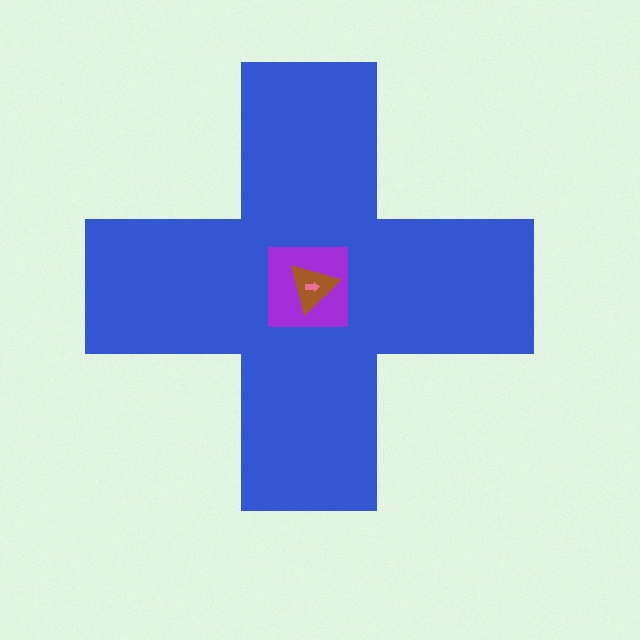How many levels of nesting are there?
4.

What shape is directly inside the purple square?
The brown triangle.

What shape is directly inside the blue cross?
The purple square.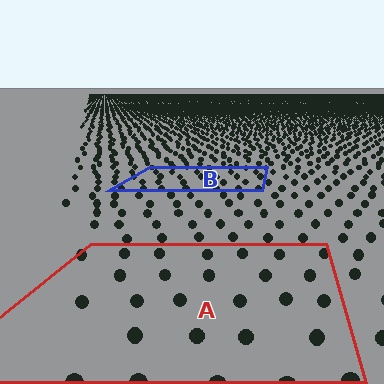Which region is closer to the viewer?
Region A is closer. The texture elements there are larger and more spread out.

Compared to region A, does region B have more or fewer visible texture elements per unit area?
Region B has more texture elements per unit area — they are packed more densely because it is farther away.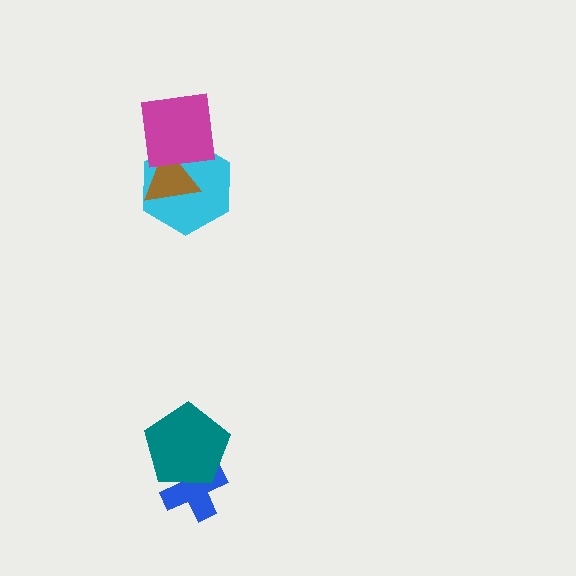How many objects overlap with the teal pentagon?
1 object overlaps with the teal pentagon.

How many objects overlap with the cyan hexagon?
2 objects overlap with the cyan hexagon.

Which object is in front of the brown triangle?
The magenta square is in front of the brown triangle.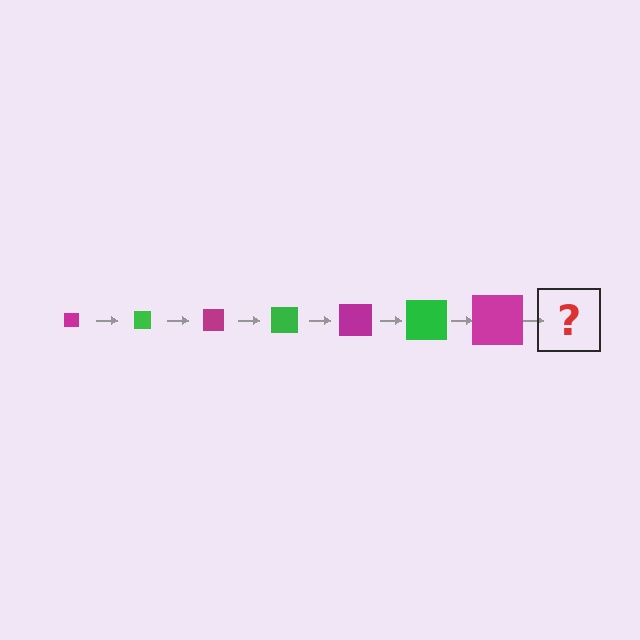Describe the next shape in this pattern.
It should be a green square, larger than the previous one.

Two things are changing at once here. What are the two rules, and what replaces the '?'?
The two rules are that the square grows larger each step and the color cycles through magenta and green. The '?' should be a green square, larger than the previous one.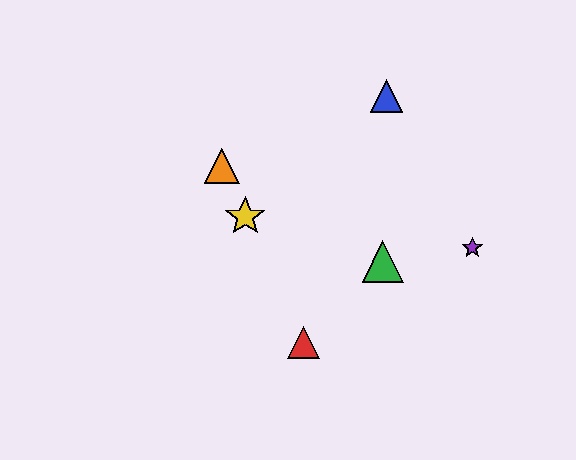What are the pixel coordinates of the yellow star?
The yellow star is at (245, 216).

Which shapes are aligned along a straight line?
The red triangle, the yellow star, the orange triangle are aligned along a straight line.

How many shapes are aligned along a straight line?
3 shapes (the red triangle, the yellow star, the orange triangle) are aligned along a straight line.